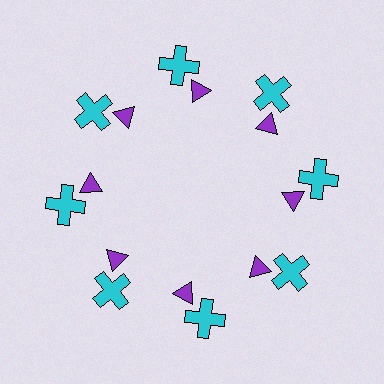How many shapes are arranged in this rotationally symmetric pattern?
There are 16 shapes, arranged in 8 groups of 2.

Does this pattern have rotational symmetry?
Yes, this pattern has 8-fold rotational symmetry. It looks the same after rotating 45 degrees around the center.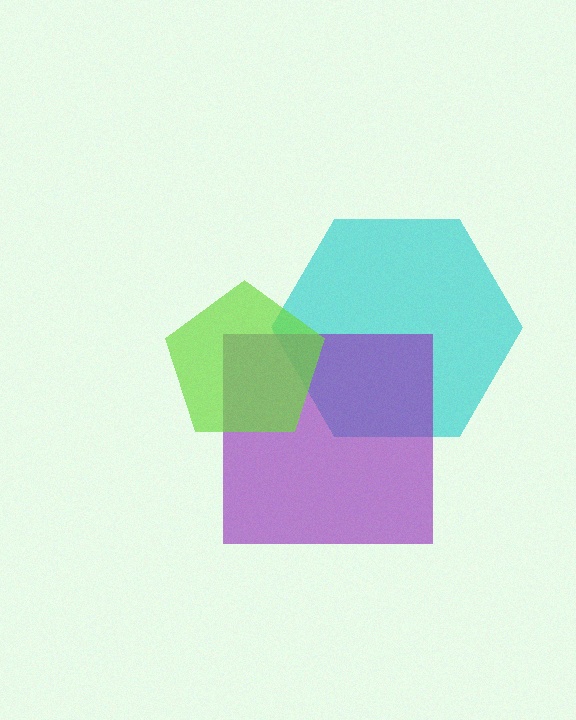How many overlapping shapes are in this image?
There are 3 overlapping shapes in the image.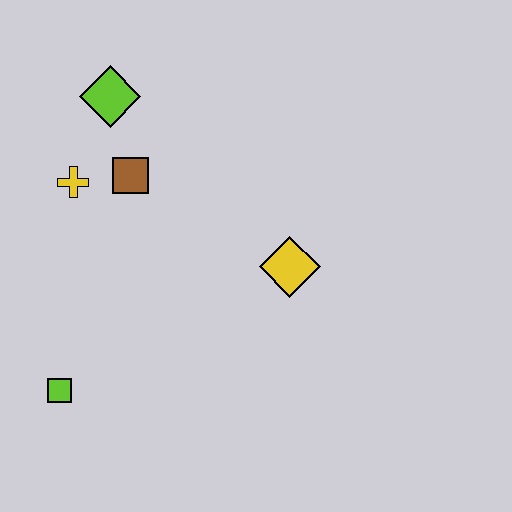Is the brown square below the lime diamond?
Yes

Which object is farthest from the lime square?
The lime diamond is farthest from the lime square.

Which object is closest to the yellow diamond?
The brown square is closest to the yellow diamond.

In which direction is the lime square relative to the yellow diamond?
The lime square is to the left of the yellow diamond.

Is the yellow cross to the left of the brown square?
Yes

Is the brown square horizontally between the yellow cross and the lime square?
No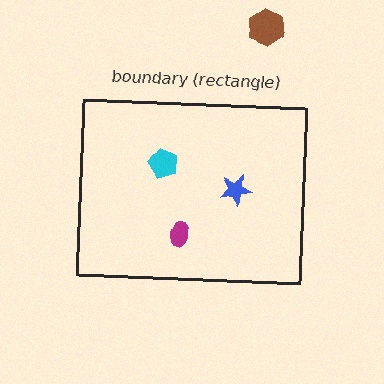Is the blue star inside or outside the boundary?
Inside.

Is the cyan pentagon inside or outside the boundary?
Inside.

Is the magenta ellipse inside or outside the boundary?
Inside.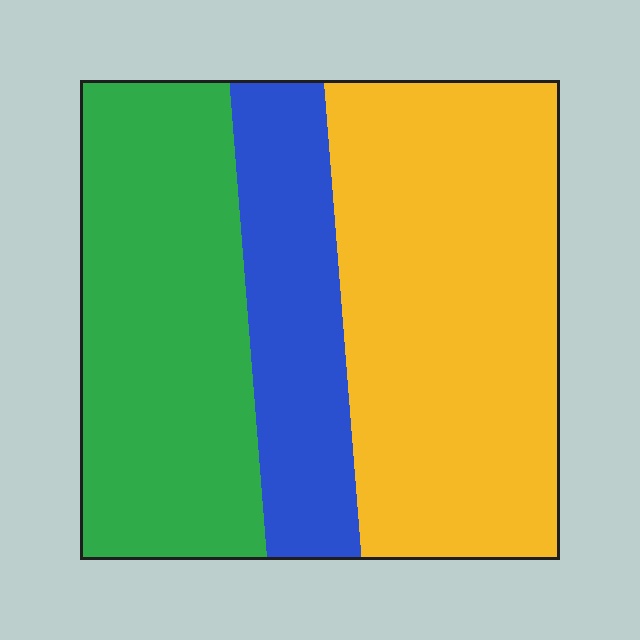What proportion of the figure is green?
Green covers 35% of the figure.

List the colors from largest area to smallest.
From largest to smallest: yellow, green, blue.